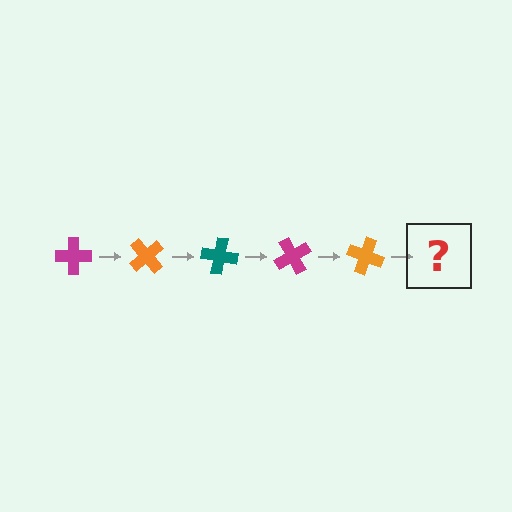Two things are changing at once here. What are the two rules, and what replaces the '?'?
The two rules are that it rotates 50 degrees each step and the color cycles through magenta, orange, and teal. The '?' should be a teal cross, rotated 250 degrees from the start.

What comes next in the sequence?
The next element should be a teal cross, rotated 250 degrees from the start.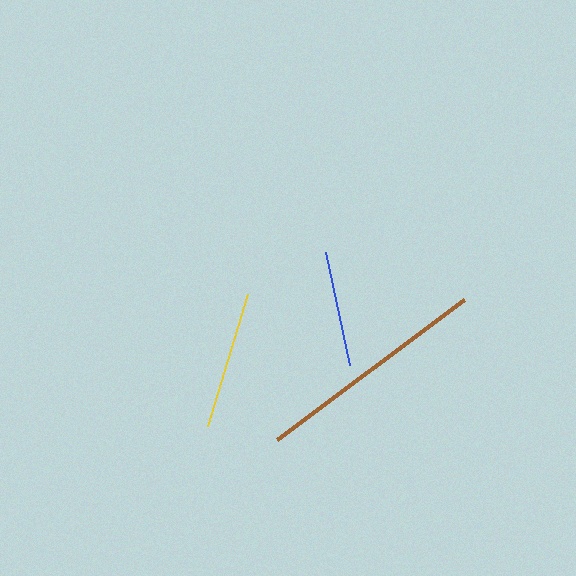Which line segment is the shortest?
The blue line is the shortest at approximately 116 pixels.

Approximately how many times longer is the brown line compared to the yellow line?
The brown line is approximately 1.7 times the length of the yellow line.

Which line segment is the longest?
The brown line is the longest at approximately 233 pixels.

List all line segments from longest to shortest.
From longest to shortest: brown, yellow, blue.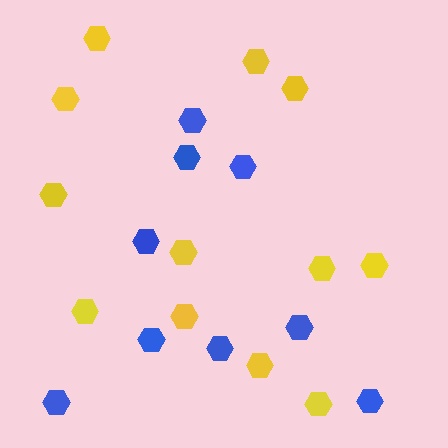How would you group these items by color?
There are 2 groups: one group of yellow hexagons (12) and one group of blue hexagons (9).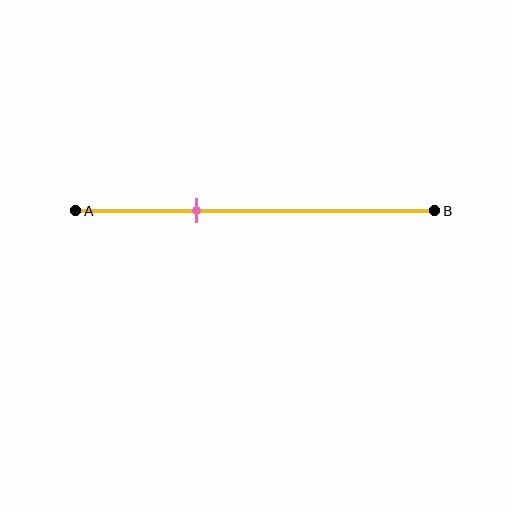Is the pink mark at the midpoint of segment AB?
No, the mark is at about 35% from A, not at the 50% midpoint.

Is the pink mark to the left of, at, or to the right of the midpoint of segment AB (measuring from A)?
The pink mark is to the left of the midpoint of segment AB.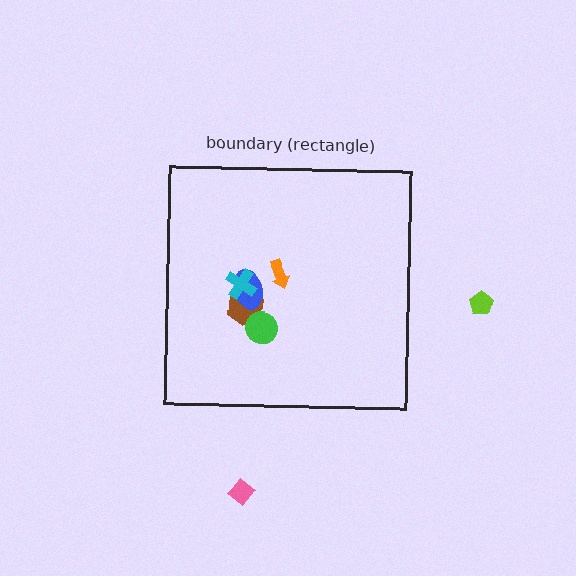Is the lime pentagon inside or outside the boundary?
Outside.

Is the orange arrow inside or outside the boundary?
Inside.